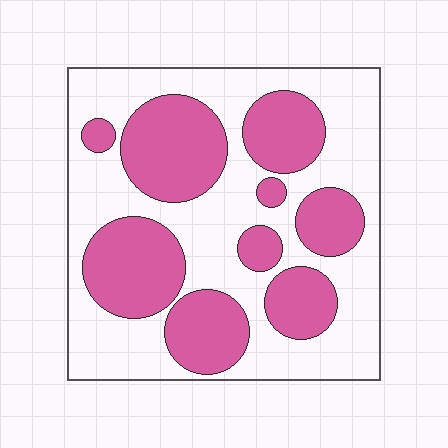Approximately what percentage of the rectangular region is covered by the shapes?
Approximately 40%.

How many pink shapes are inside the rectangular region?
9.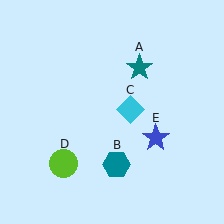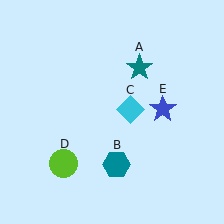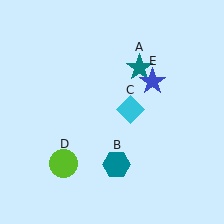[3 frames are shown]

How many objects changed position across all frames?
1 object changed position: blue star (object E).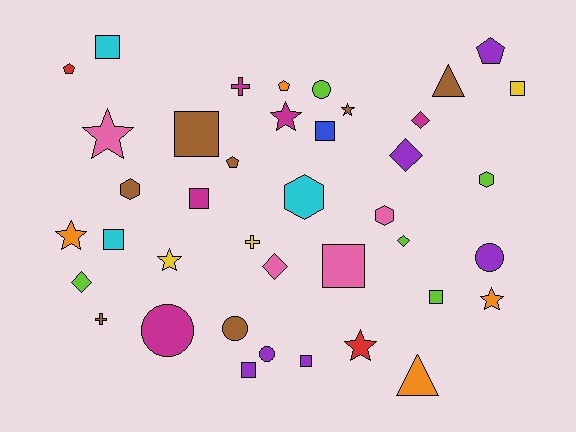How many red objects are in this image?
There are 2 red objects.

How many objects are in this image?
There are 40 objects.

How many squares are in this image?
There are 10 squares.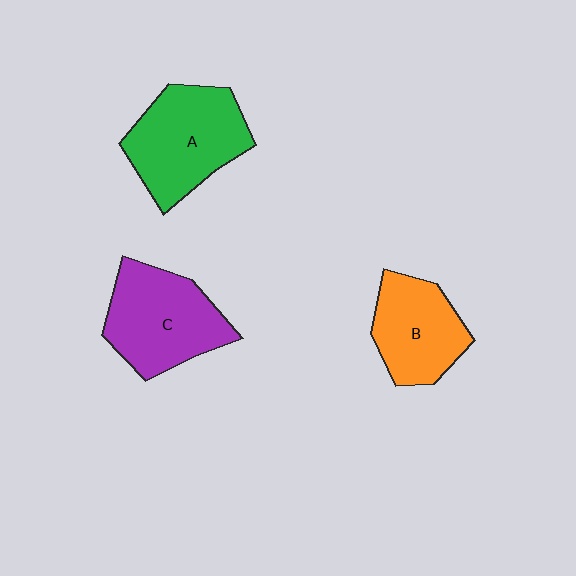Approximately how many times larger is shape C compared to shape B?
Approximately 1.2 times.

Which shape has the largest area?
Shape A (green).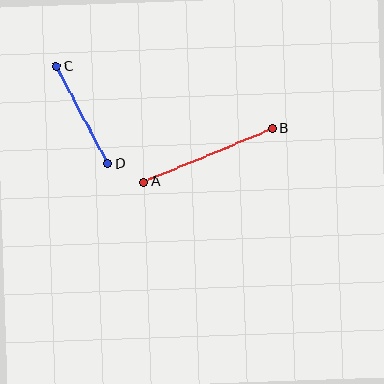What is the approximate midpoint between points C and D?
The midpoint is at approximately (82, 115) pixels.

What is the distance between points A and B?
The distance is approximately 139 pixels.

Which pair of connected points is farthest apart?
Points A and B are farthest apart.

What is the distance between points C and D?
The distance is approximately 110 pixels.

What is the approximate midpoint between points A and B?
The midpoint is at approximately (208, 155) pixels.